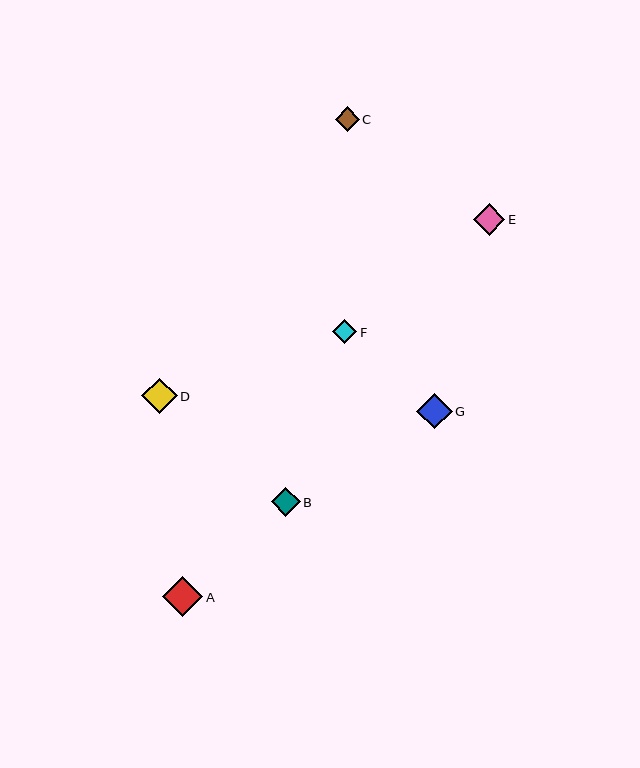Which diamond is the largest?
Diamond A is the largest with a size of approximately 40 pixels.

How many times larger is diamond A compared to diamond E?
Diamond A is approximately 1.3 times the size of diamond E.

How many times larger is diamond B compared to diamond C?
Diamond B is approximately 1.2 times the size of diamond C.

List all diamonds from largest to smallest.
From largest to smallest: A, G, D, E, B, C, F.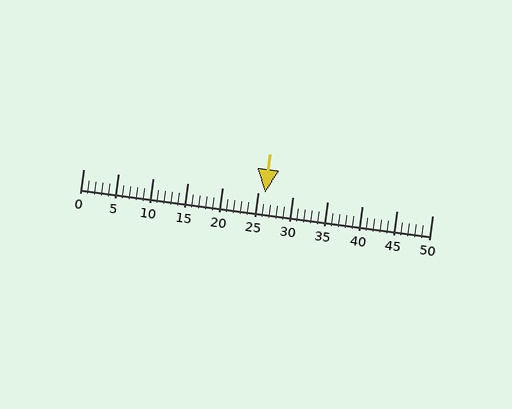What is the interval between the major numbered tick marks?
The major tick marks are spaced 5 units apart.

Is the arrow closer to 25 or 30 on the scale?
The arrow is closer to 25.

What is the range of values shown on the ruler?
The ruler shows values from 0 to 50.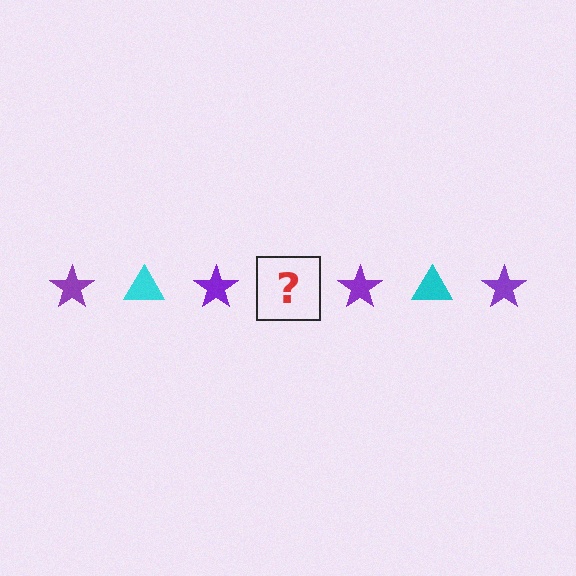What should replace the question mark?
The question mark should be replaced with a cyan triangle.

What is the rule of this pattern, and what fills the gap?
The rule is that the pattern alternates between purple star and cyan triangle. The gap should be filled with a cyan triangle.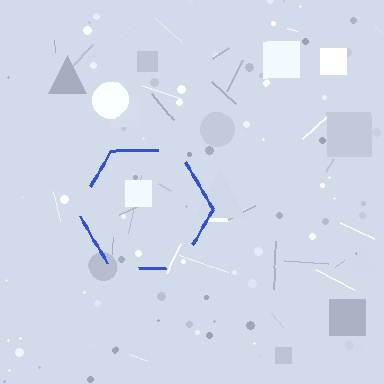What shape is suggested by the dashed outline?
The dashed outline suggests a hexagon.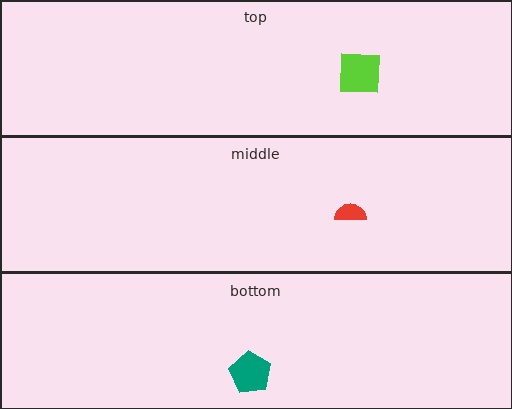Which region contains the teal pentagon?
The bottom region.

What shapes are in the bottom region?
The teal pentagon.